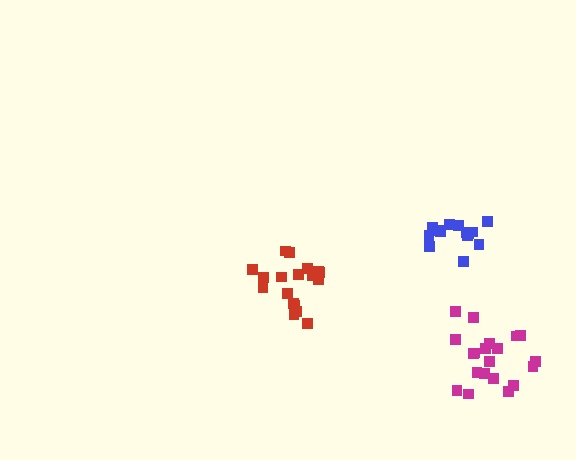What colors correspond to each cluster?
The clusters are colored: red, magenta, blue.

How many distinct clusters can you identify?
There are 3 distinct clusters.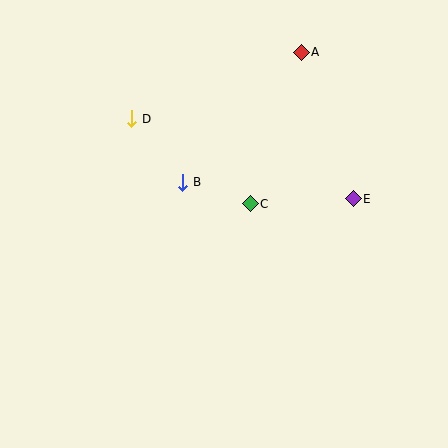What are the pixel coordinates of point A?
Point A is at (301, 52).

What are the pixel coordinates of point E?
Point E is at (353, 199).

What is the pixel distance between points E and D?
The distance between E and D is 235 pixels.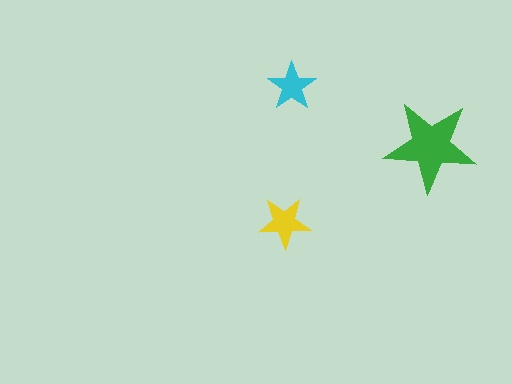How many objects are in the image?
There are 3 objects in the image.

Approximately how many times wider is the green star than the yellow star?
About 2 times wider.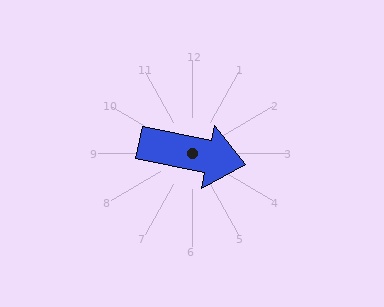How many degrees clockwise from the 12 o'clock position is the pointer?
Approximately 102 degrees.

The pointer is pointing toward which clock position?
Roughly 3 o'clock.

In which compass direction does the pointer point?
East.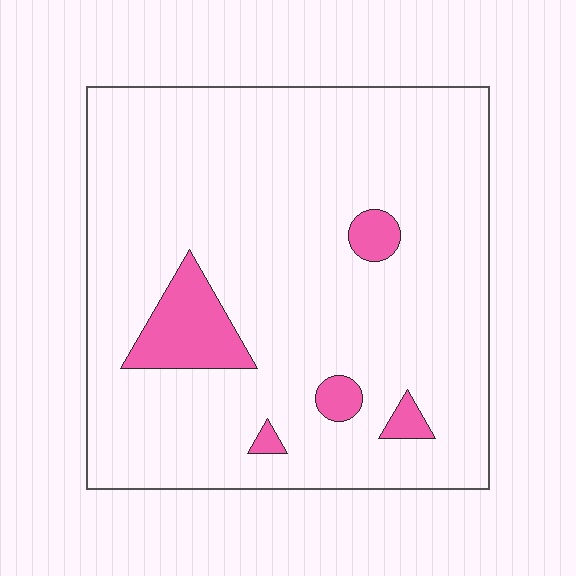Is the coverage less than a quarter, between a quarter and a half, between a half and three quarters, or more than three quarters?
Less than a quarter.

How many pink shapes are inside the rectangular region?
5.